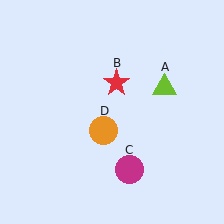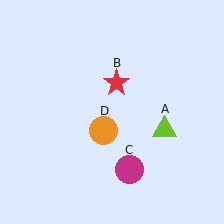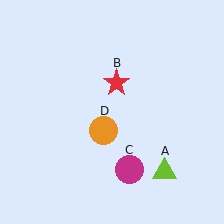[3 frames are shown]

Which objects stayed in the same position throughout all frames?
Red star (object B) and magenta circle (object C) and orange circle (object D) remained stationary.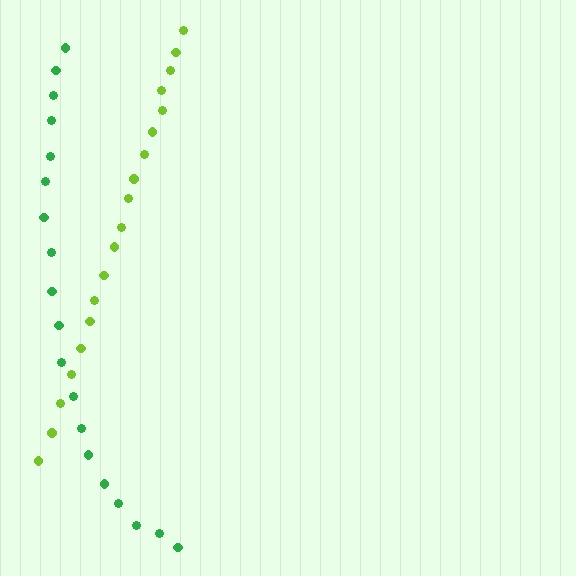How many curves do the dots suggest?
There are 2 distinct paths.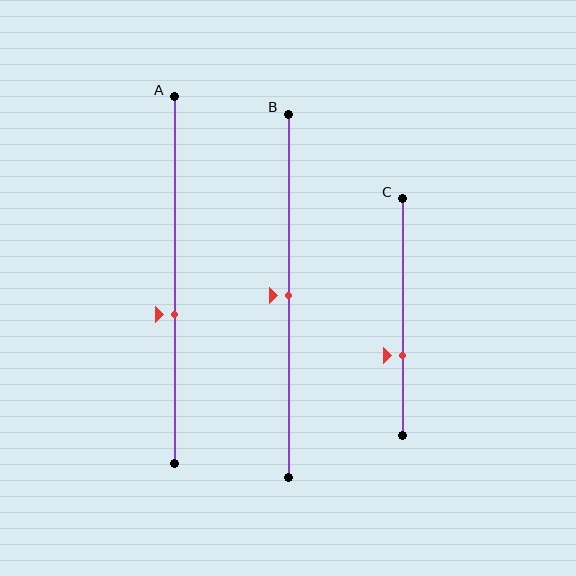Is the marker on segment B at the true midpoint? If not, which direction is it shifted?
Yes, the marker on segment B is at the true midpoint.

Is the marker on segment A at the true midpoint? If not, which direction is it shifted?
No, the marker on segment A is shifted downward by about 9% of the segment length.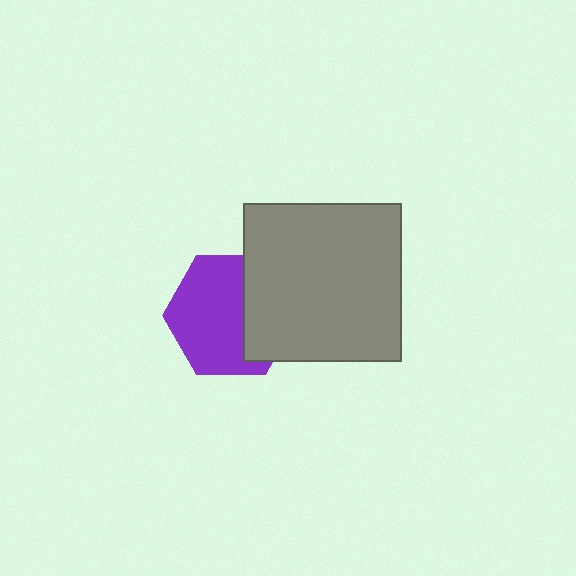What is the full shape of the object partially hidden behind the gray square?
The partially hidden object is a purple hexagon.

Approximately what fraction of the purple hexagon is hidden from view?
Roughly 35% of the purple hexagon is hidden behind the gray square.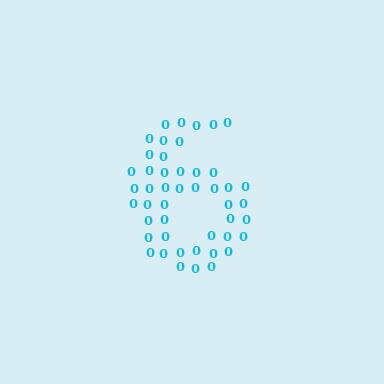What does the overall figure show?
The overall figure shows the digit 6.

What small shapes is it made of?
It is made of small digit 0's.